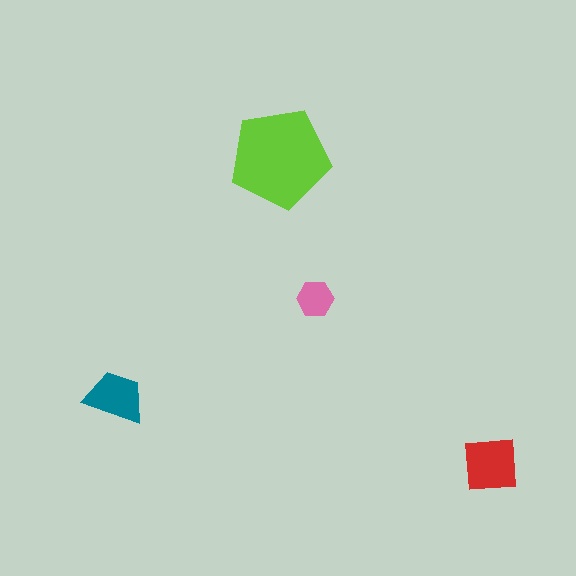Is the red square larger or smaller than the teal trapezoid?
Larger.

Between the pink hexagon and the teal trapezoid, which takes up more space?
The teal trapezoid.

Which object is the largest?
The lime pentagon.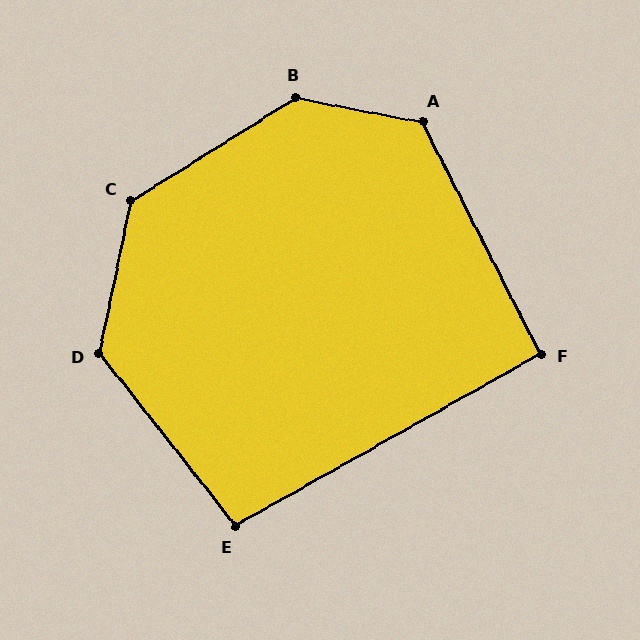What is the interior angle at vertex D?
Approximately 130 degrees (obtuse).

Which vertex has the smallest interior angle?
F, at approximately 93 degrees.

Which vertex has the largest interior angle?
B, at approximately 137 degrees.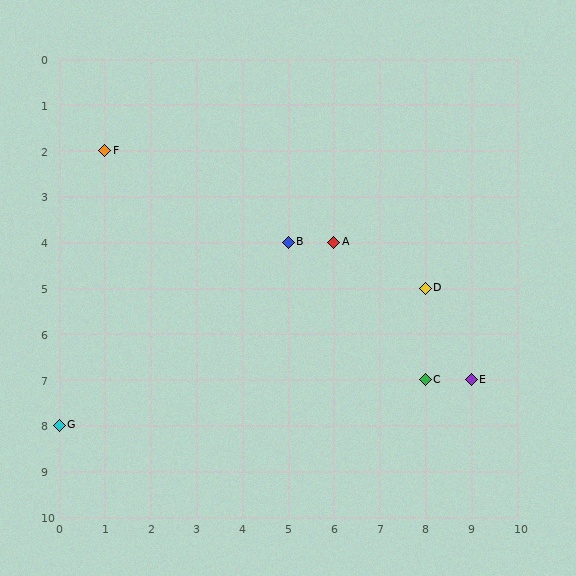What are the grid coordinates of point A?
Point A is at grid coordinates (6, 4).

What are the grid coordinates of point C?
Point C is at grid coordinates (8, 7).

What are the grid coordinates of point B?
Point B is at grid coordinates (5, 4).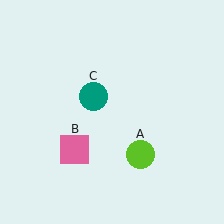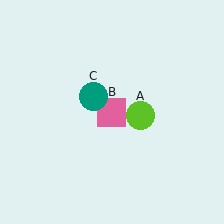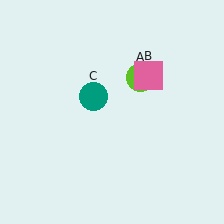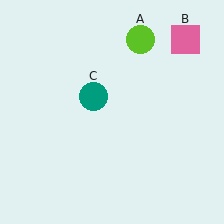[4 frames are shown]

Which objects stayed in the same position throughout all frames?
Teal circle (object C) remained stationary.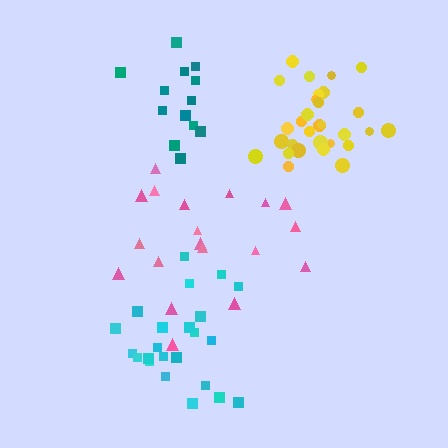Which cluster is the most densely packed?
Yellow.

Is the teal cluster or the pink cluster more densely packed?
Teal.